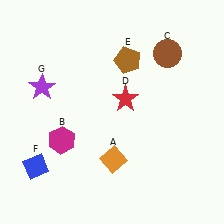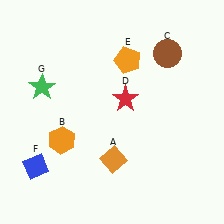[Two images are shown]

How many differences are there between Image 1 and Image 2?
There are 3 differences between the two images.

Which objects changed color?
B changed from magenta to orange. E changed from brown to orange. G changed from purple to green.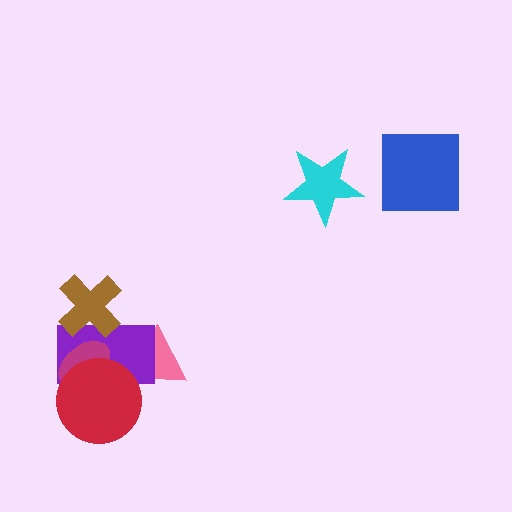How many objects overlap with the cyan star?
0 objects overlap with the cyan star.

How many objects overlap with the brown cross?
1 object overlaps with the brown cross.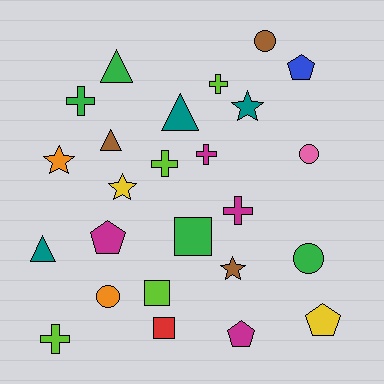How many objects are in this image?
There are 25 objects.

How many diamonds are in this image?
There are no diamonds.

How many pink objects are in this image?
There is 1 pink object.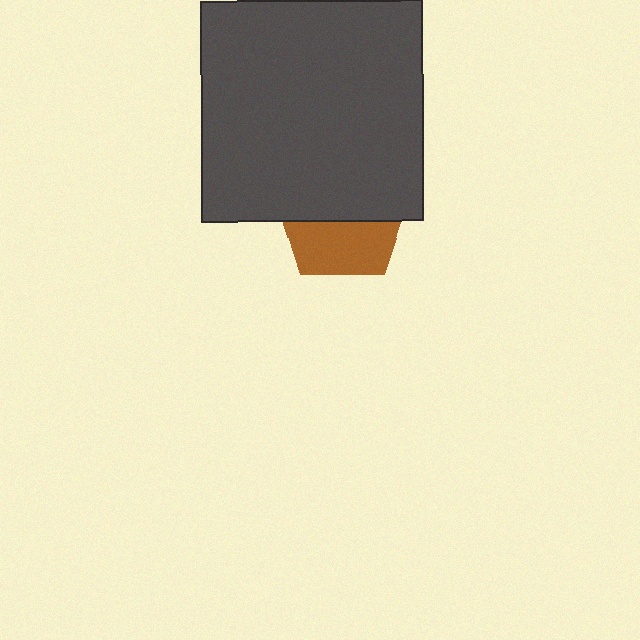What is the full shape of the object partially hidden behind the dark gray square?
The partially hidden object is a brown pentagon.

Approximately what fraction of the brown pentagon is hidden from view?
Roughly 55% of the brown pentagon is hidden behind the dark gray square.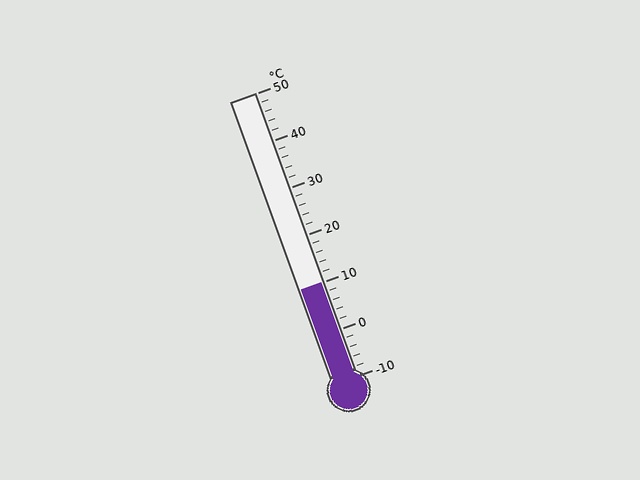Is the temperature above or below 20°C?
The temperature is below 20°C.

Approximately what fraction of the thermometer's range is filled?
The thermometer is filled to approximately 35% of its range.